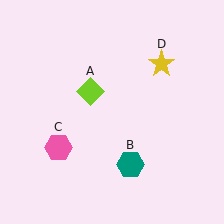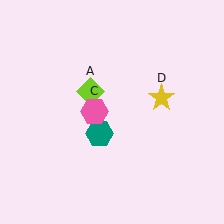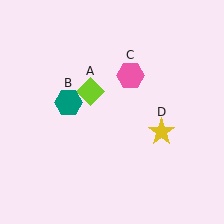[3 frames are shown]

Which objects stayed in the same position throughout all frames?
Lime diamond (object A) remained stationary.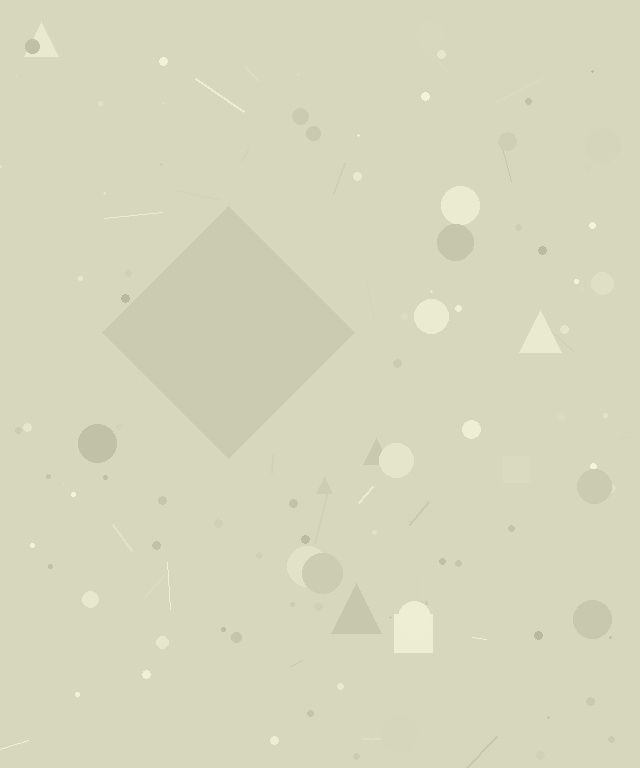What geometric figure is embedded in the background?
A diamond is embedded in the background.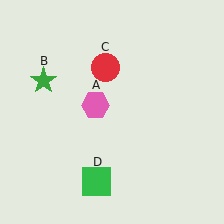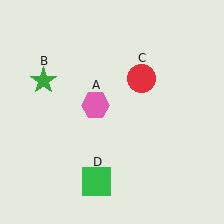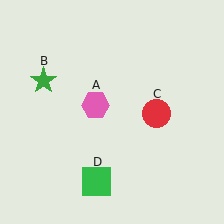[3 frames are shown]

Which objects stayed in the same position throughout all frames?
Pink hexagon (object A) and green star (object B) and green square (object D) remained stationary.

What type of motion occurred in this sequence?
The red circle (object C) rotated clockwise around the center of the scene.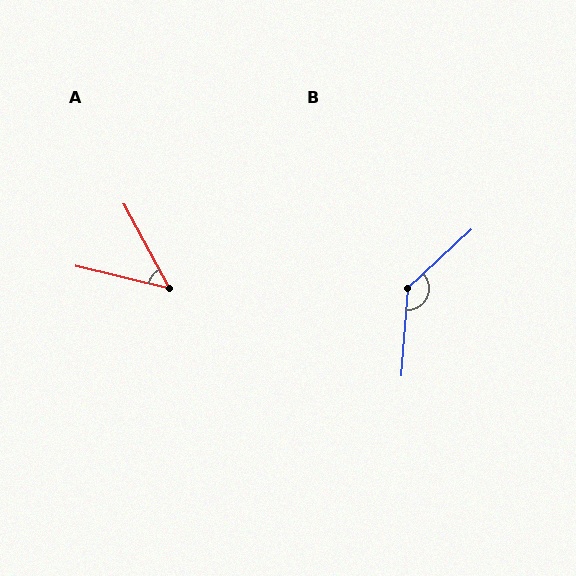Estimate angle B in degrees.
Approximately 137 degrees.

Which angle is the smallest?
A, at approximately 48 degrees.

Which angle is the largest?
B, at approximately 137 degrees.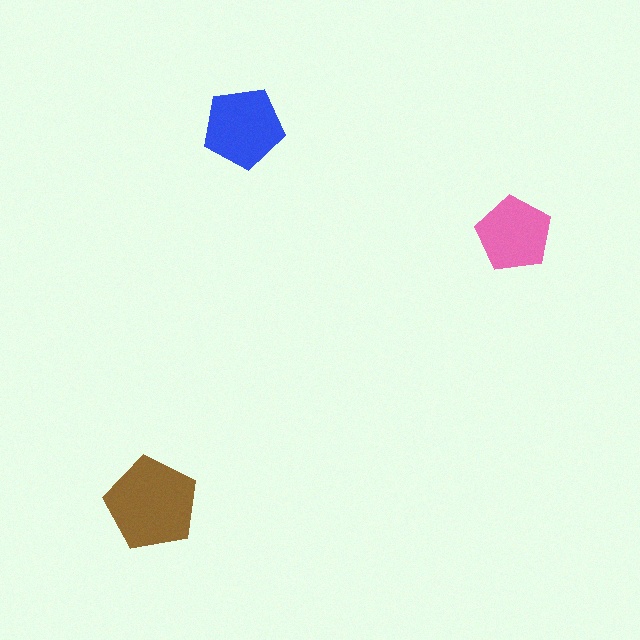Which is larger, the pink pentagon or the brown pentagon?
The brown one.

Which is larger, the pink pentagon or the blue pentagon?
The blue one.